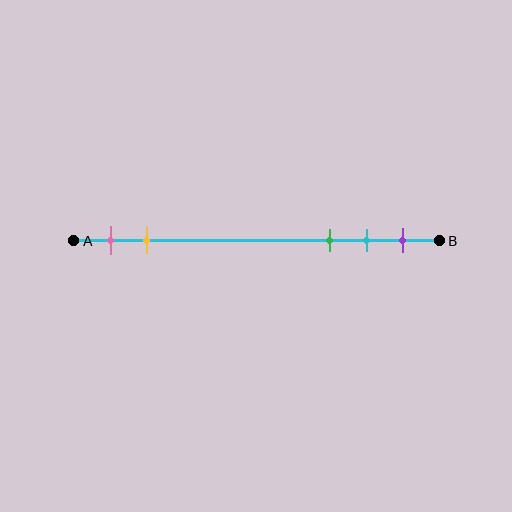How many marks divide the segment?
There are 5 marks dividing the segment.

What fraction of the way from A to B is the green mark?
The green mark is approximately 70% (0.7) of the way from A to B.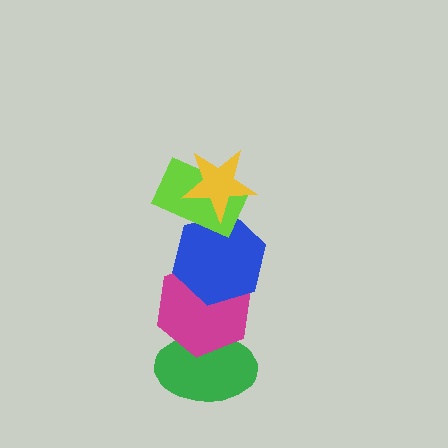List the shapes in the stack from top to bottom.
From top to bottom: the yellow star, the lime rectangle, the blue hexagon, the magenta hexagon, the green ellipse.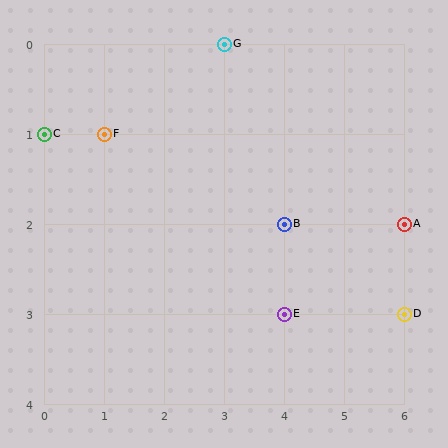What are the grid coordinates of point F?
Point F is at grid coordinates (1, 1).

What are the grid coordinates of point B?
Point B is at grid coordinates (4, 2).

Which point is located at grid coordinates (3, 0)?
Point G is at (3, 0).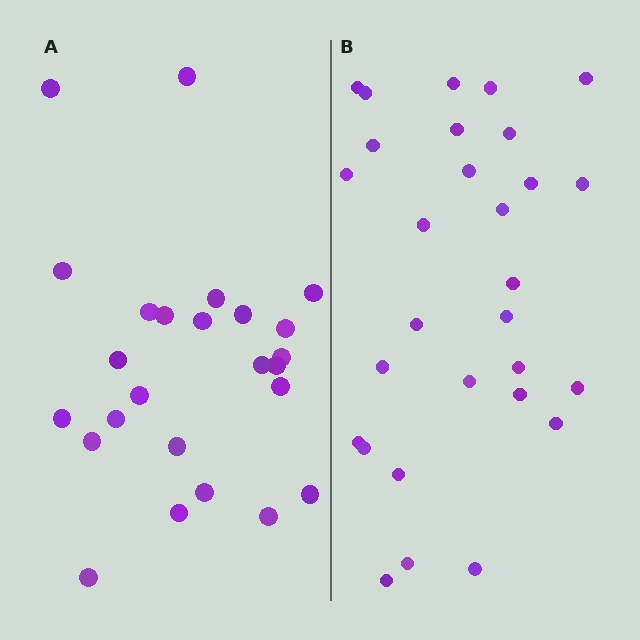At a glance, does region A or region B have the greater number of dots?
Region B (the right region) has more dots.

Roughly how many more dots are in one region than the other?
Region B has about 4 more dots than region A.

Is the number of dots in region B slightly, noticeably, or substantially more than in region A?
Region B has only slightly more — the two regions are fairly close. The ratio is roughly 1.2 to 1.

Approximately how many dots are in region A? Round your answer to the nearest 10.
About 20 dots. (The exact count is 25, which rounds to 20.)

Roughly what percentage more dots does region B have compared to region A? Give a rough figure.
About 15% more.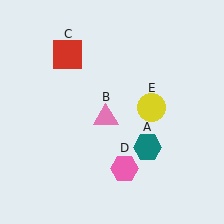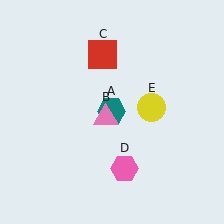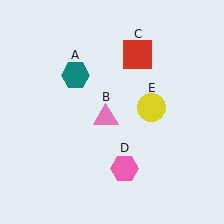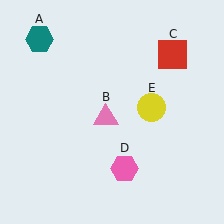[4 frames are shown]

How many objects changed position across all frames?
2 objects changed position: teal hexagon (object A), red square (object C).